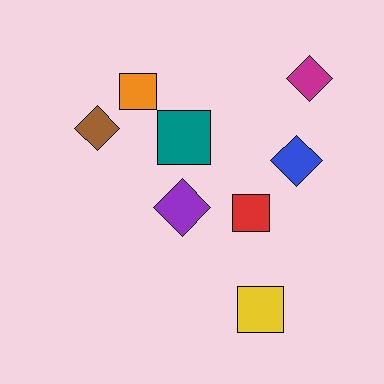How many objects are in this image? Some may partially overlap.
There are 8 objects.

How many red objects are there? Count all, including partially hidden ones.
There is 1 red object.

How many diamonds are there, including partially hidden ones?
There are 4 diamonds.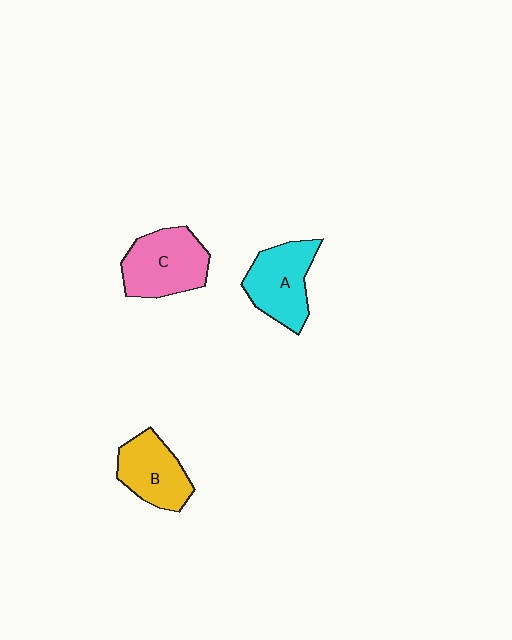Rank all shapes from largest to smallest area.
From largest to smallest: C (pink), A (cyan), B (yellow).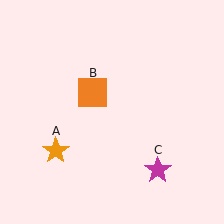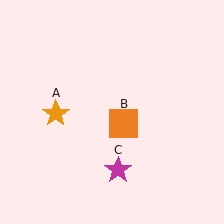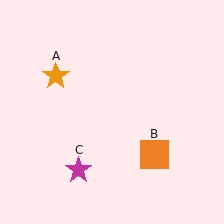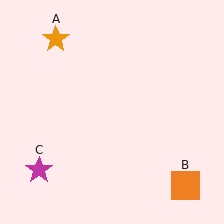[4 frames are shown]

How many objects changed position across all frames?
3 objects changed position: orange star (object A), orange square (object B), magenta star (object C).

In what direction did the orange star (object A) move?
The orange star (object A) moved up.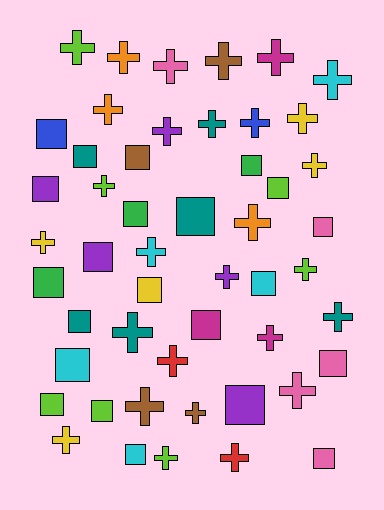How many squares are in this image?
There are 22 squares.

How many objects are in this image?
There are 50 objects.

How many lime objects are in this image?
There are 7 lime objects.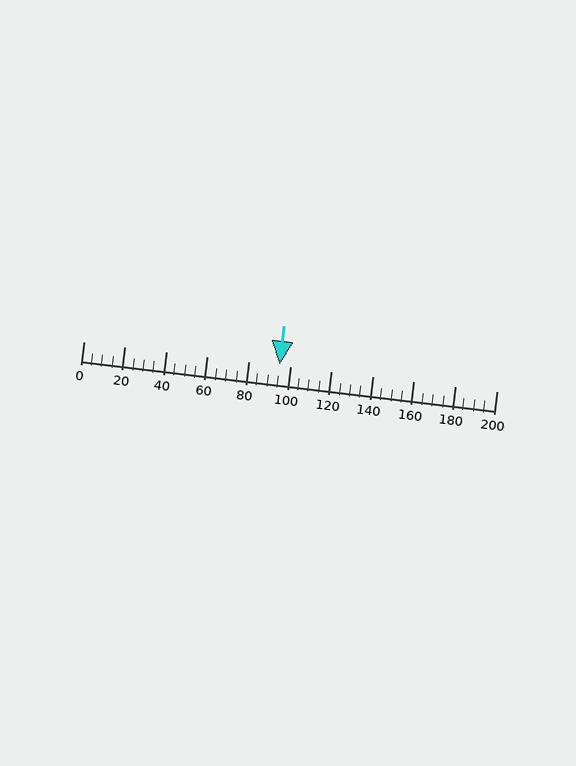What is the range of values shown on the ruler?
The ruler shows values from 0 to 200.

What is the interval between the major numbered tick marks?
The major tick marks are spaced 20 units apart.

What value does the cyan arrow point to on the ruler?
The cyan arrow points to approximately 95.